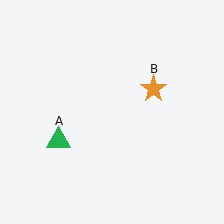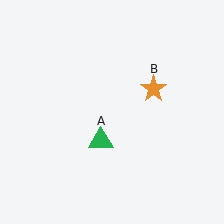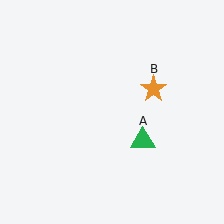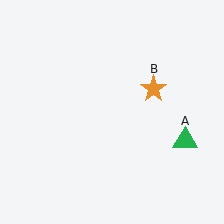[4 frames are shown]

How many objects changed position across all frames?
1 object changed position: green triangle (object A).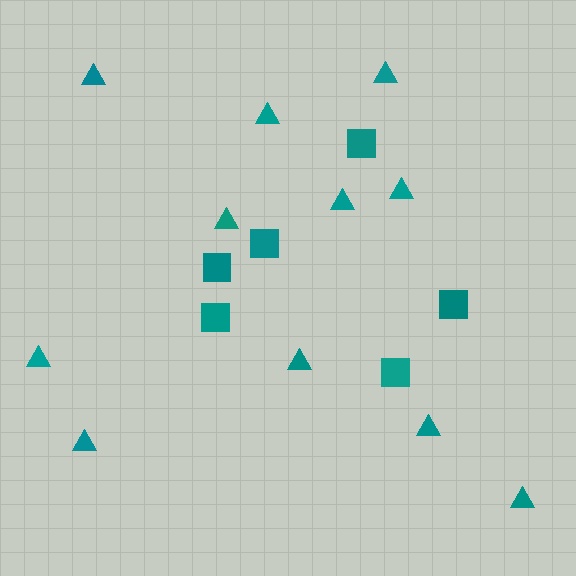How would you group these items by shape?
There are 2 groups: one group of triangles (11) and one group of squares (6).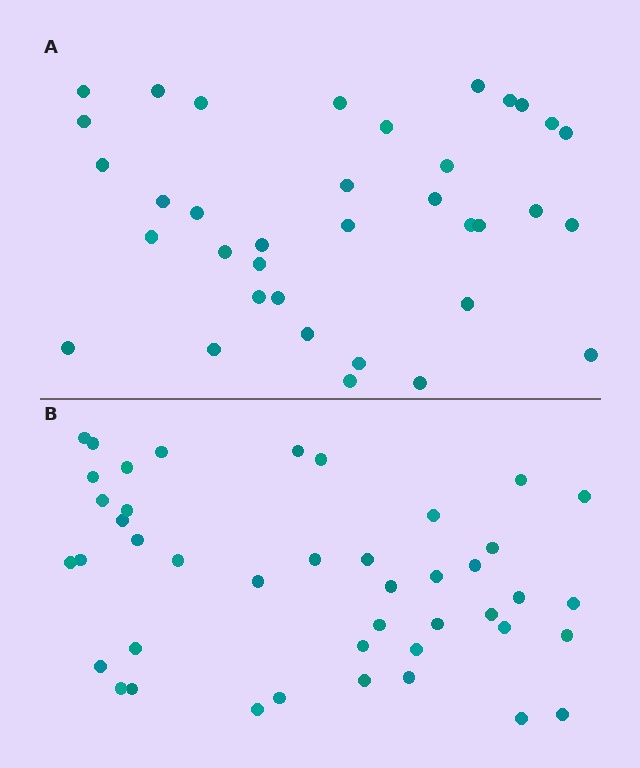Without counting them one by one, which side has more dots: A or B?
Region B (the bottom region) has more dots.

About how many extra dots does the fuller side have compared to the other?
Region B has roughly 8 or so more dots than region A.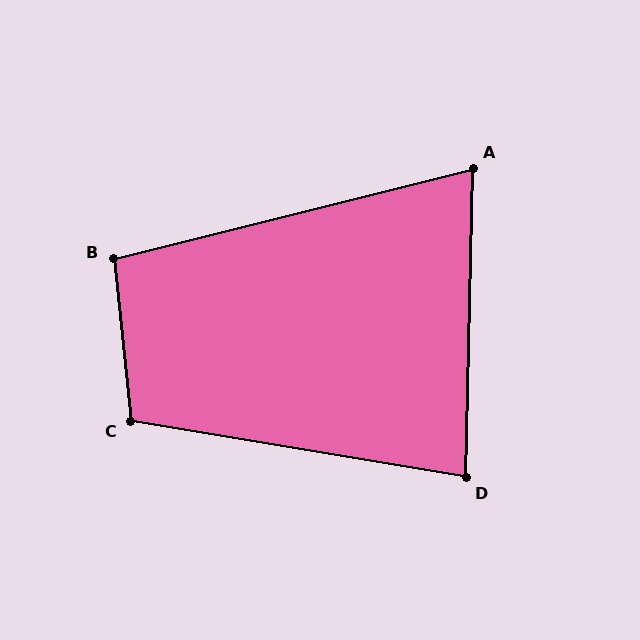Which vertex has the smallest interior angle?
A, at approximately 75 degrees.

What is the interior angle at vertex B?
Approximately 98 degrees (obtuse).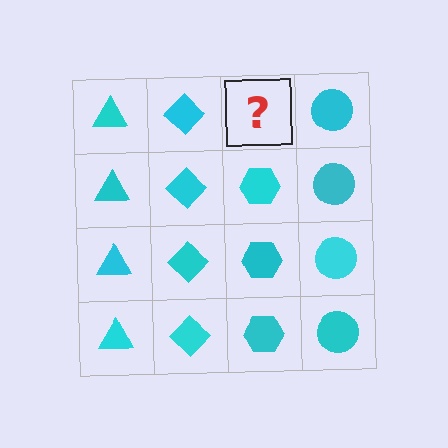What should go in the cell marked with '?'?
The missing cell should contain a cyan hexagon.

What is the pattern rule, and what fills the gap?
The rule is that each column has a consistent shape. The gap should be filled with a cyan hexagon.